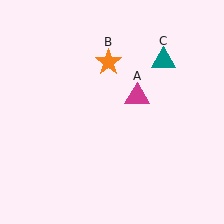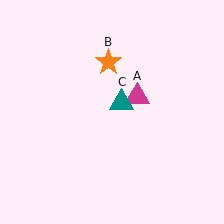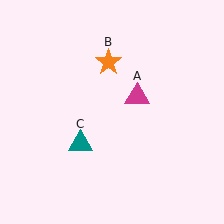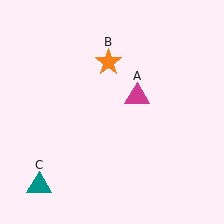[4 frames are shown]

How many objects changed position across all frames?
1 object changed position: teal triangle (object C).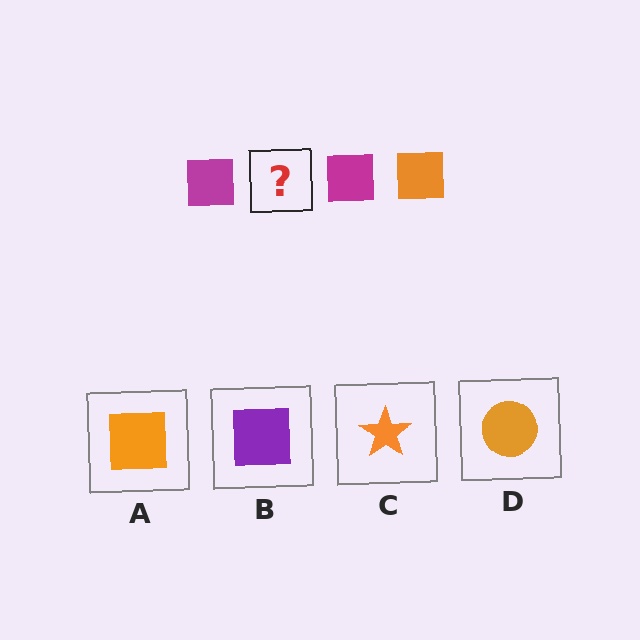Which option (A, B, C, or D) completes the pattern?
A.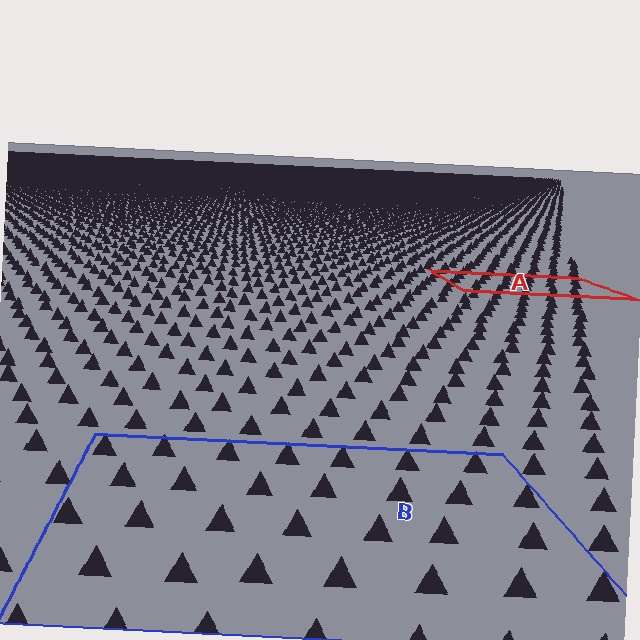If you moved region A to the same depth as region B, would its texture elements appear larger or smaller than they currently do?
They would appear larger. At a closer depth, the same texture elements are projected at a bigger on-screen size.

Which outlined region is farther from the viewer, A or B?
Region A is farther from the viewer — the texture elements inside it appear smaller and more densely packed.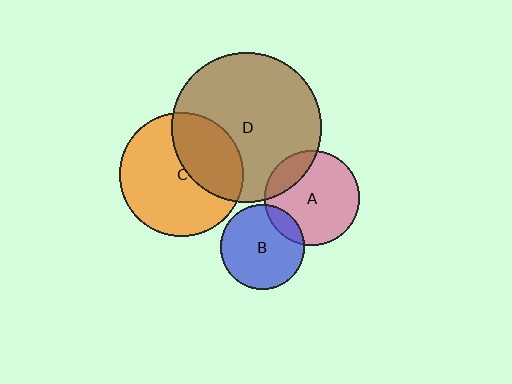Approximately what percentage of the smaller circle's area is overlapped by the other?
Approximately 35%.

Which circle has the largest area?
Circle D (brown).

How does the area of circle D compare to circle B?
Approximately 3.2 times.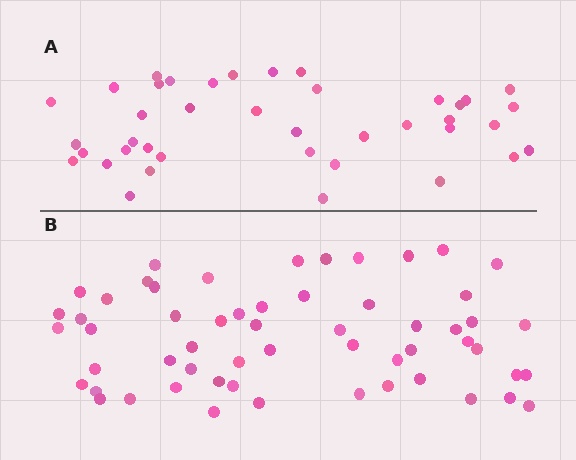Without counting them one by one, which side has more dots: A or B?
Region B (the bottom region) has more dots.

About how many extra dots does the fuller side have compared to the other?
Region B has approximately 15 more dots than region A.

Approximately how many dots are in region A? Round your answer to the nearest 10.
About 40 dots.